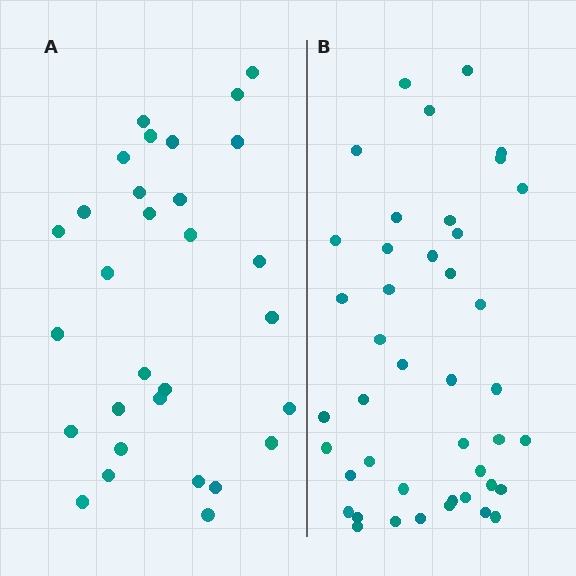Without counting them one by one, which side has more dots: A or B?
Region B (the right region) has more dots.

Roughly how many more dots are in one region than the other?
Region B has approximately 15 more dots than region A.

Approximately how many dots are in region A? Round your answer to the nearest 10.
About 30 dots.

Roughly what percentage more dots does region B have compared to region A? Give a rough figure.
About 45% more.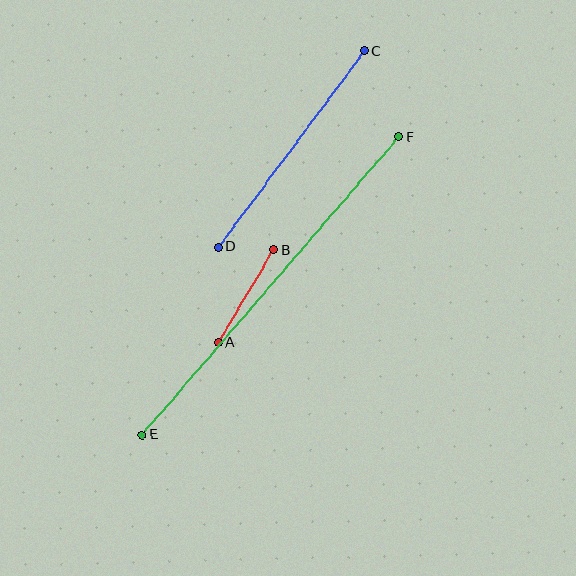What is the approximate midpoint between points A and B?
The midpoint is at approximately (246, 296) pixels.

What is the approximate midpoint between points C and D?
The midpoint is at approximately (291, 149) pixels.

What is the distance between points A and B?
The distance is approximately 107 pixels.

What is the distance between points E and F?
The distance is approximately 394 pixels.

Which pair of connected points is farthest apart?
Points E and F are farthest apart.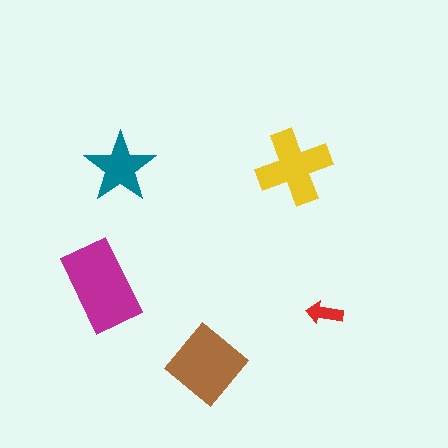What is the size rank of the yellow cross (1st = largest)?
3rd.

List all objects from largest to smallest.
The magenta rectangle, the brown diamond, the yellow cross, the teal star, the red arrow.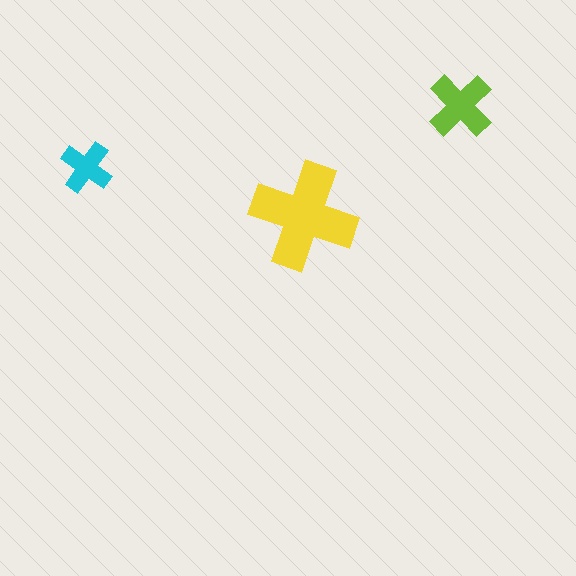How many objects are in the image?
There are 3 objects in the image.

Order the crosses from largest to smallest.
the yellow one, the lime one, the cyan one.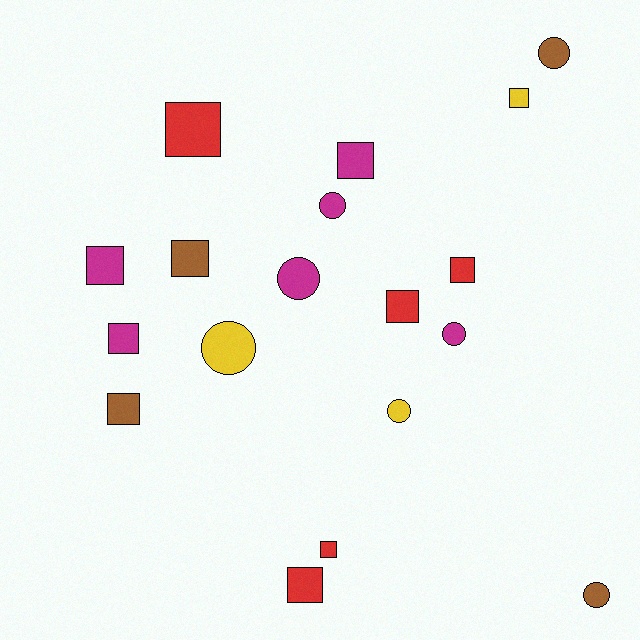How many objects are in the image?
There are 18 objects.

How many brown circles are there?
There are 2 brown circles.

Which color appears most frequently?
Magenta, with 6 objects.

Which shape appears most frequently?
Square, with 11 objects.